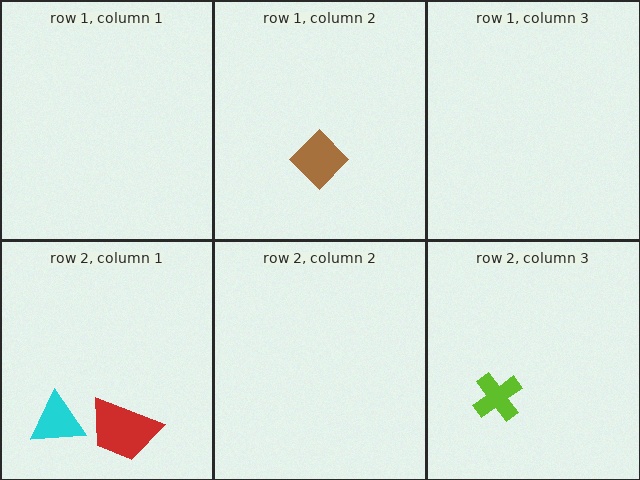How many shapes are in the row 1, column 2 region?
1.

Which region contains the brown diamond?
The row 1, column 2 region.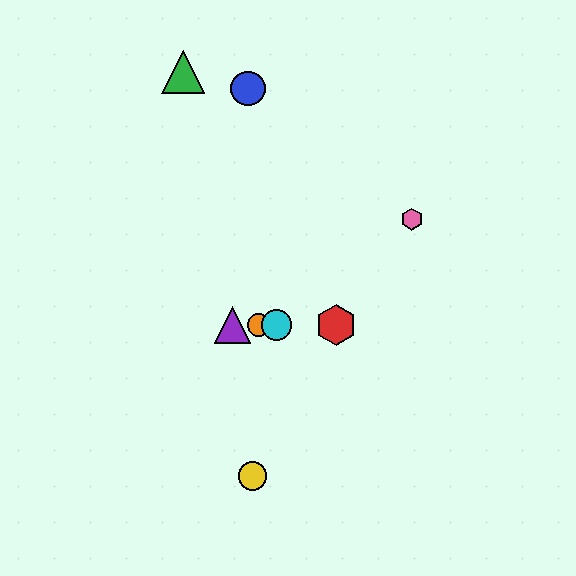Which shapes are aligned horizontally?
The red hexagon, the purple triangle, the orange circle, the cyan circle are aligned horizontally.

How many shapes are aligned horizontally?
4 shapes (the red hexagon, the purple triangle, the orange circle, the cyan circle) are aligned horizontally.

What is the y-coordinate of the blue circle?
The blue circle is at y≈88.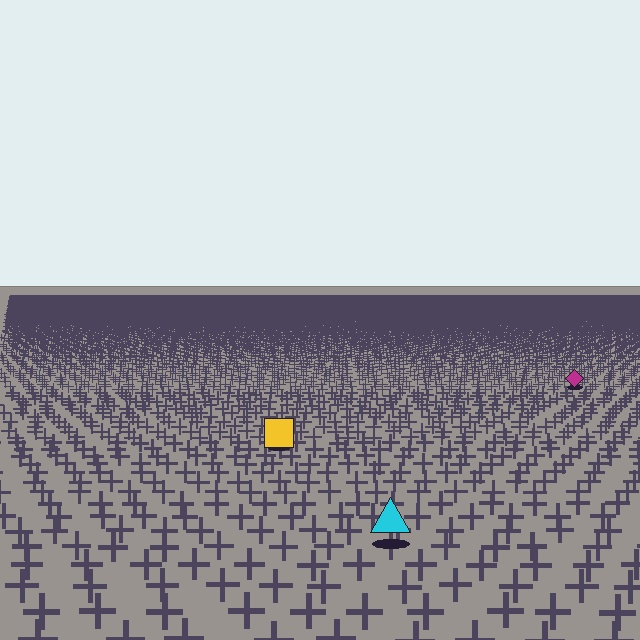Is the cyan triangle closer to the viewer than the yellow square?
Yes. The cyan triangle is closer — you can tell from the texture gradient: the ground texture is coarser near it.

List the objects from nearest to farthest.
From nearest to farthest: the cyan triangle, the yellow square, the magenta diamond.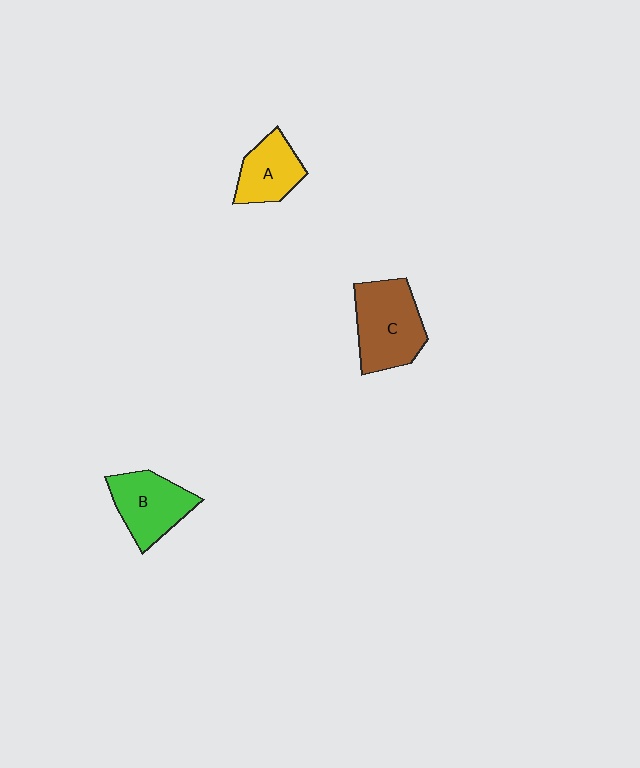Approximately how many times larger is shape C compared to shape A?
Approximately 1.5 times.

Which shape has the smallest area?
Shape A (yellow).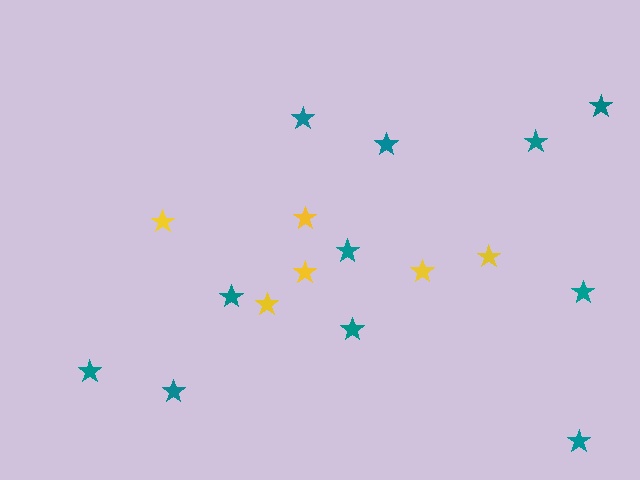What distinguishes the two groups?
There are 2 groups: one group of teal stars (11) and one group of yellow stars (6).